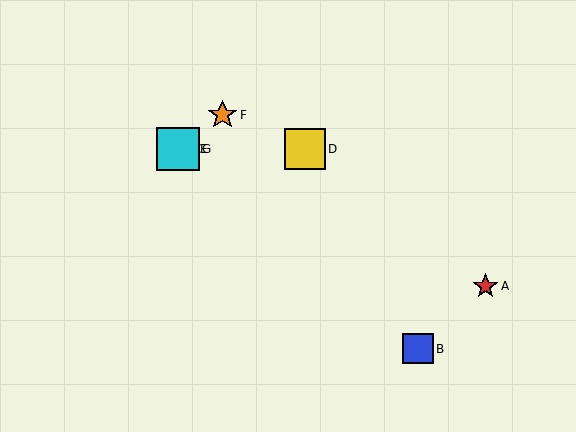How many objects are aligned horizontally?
4 objects (C, D, E, G) are aligned horizontally.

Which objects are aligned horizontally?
Objects C, D, E, G are aligned horizontally.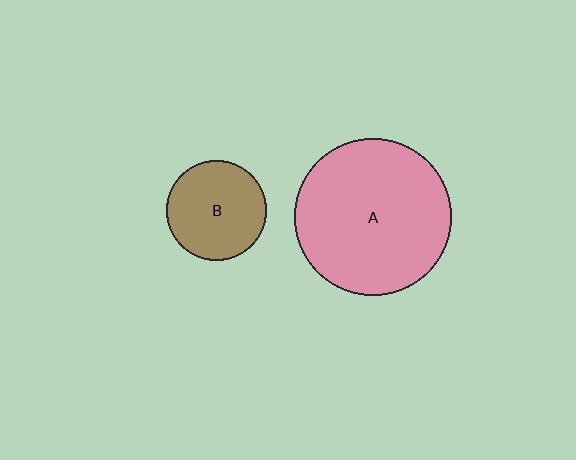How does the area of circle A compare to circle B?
Approximately 2.5 times.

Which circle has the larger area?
Circle A (pink).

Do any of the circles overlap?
No, none of the circles overlap.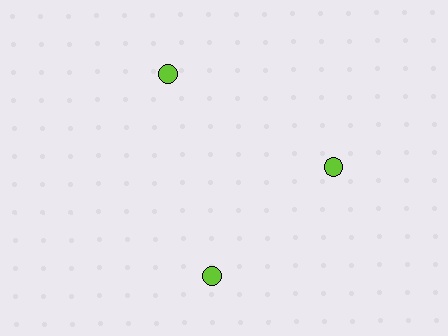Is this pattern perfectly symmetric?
No. The 3 lime circles are arranged in a ring, but one element near the 7 o'clock position is rotated out of alignment along the ring, breaking the 3-fold rotational symmetry.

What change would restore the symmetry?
The symmetry would be restored by rotating it back into even spacing with its neighbors so that all 3 circles sit at equal angles and equal distance from the center.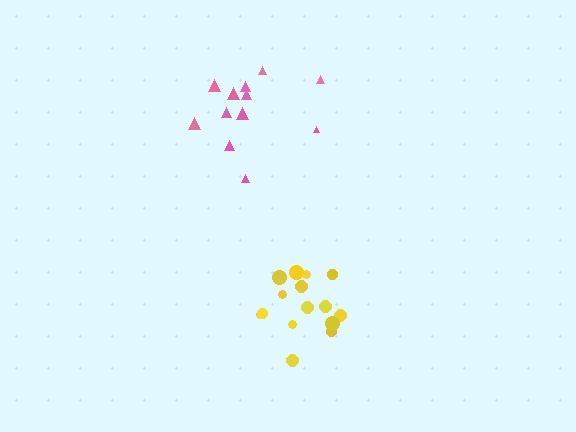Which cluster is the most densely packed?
Yellow.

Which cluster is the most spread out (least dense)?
Pink.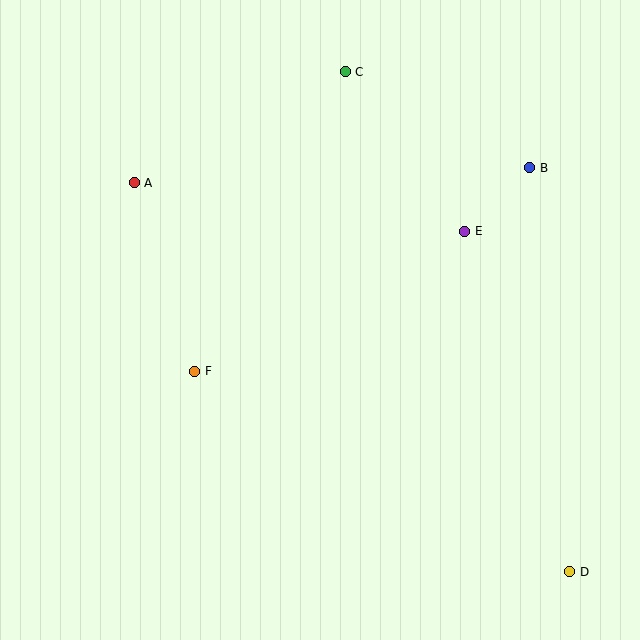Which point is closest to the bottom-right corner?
Point D is closest to the bottom-right corner.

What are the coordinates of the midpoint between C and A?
The midpoint between C and A is at (240, 127).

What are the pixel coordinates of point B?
Point B is at (530, 168).